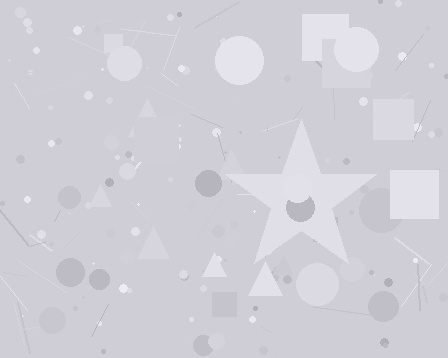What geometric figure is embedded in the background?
A star is embedded in the background.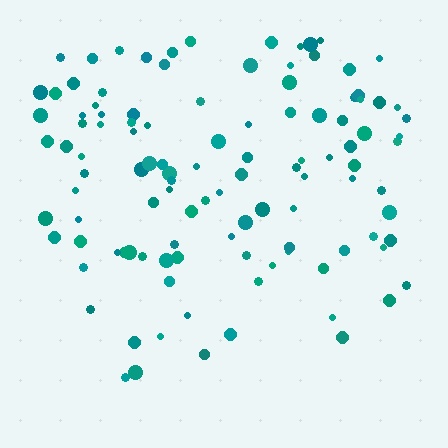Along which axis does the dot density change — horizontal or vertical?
Vertical.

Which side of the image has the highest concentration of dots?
The top.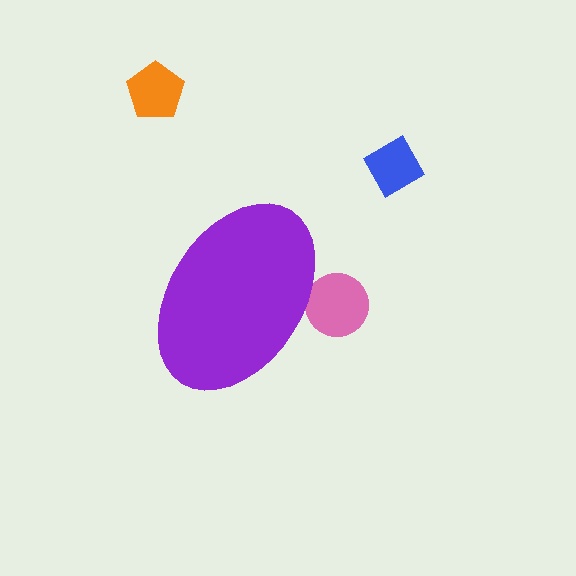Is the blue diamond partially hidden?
No, the blue diamond is fully visible.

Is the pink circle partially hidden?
Yes, the pink circle is partially hidden behind the purple ellipse.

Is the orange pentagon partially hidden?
No, the orange pentagon is fully visible.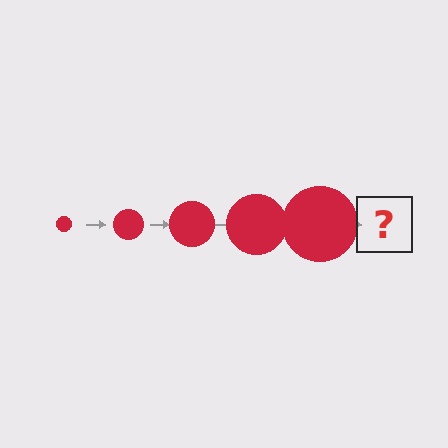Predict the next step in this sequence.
The next step is a red circle, larger than the previous one.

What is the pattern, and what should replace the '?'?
The pattern is that the circle gets progressively larger each step. The '?' should be a red circle, larger than the previous one.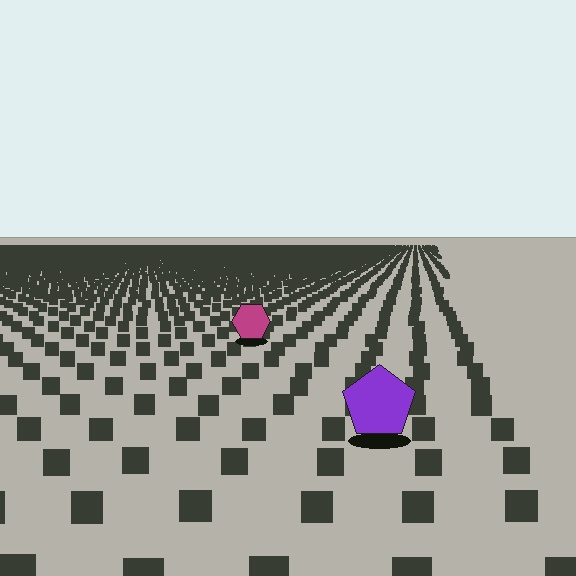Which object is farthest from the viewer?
The magenta hexagon is farthest from the viewer. It appears smaller and the ground texture around it is denser.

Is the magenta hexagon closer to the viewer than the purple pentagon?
No. The purple pentagon is closer — you can tell from the texture gradient: the ground texture is coarser near it.